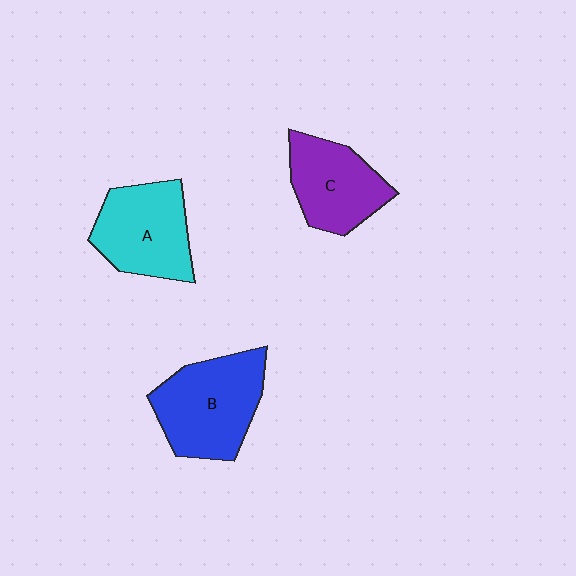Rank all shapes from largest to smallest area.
From largest to smallest: B (blue), A (cyan), C (purple).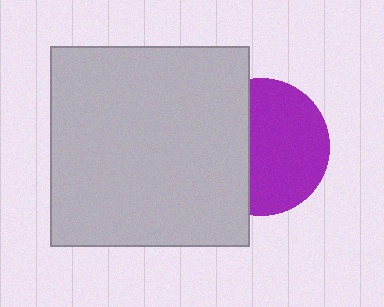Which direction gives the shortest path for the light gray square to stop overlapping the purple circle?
Moving left gives the shortest separation.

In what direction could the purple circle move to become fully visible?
The purple circle could move right. That would shift it out from behind the light gray square entirely.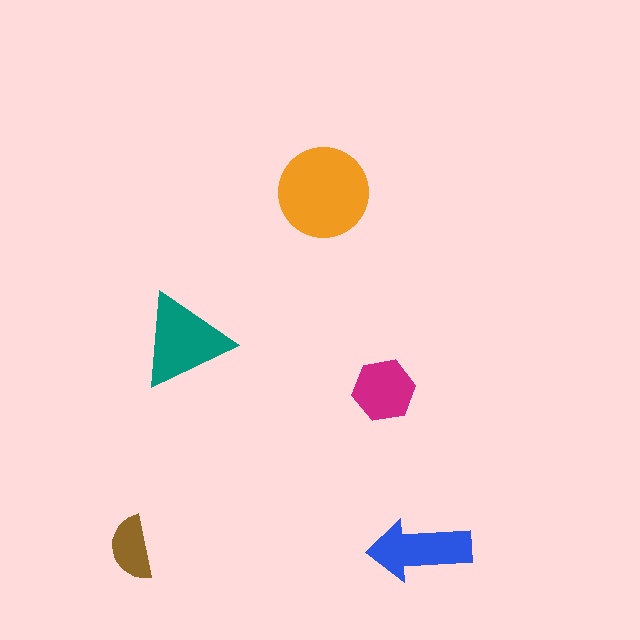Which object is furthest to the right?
The blue arrow is rightmost.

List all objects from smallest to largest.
The brown semicircle, the magenta hexagon, the blue arrow, the teal triangle, the orange circle.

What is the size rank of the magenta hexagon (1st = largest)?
4th.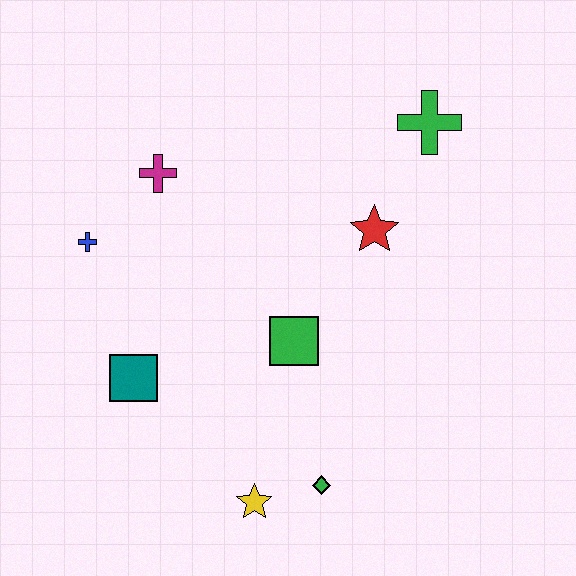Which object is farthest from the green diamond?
The green cross is farthest from the green diamond.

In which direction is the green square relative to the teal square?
The green square is to the right of the teal square.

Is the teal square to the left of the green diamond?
Yes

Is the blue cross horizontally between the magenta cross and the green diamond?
No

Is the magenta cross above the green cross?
No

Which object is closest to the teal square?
The blue cross is closest to the teal square.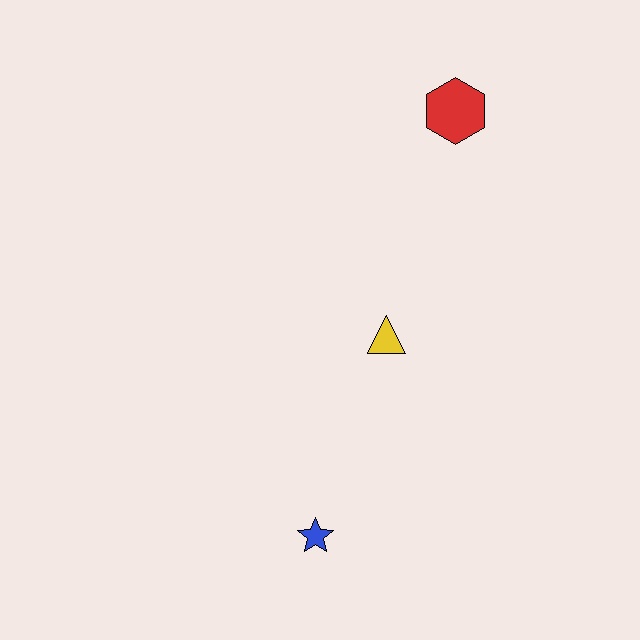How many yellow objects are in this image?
There is 1 yellow object.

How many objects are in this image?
There are 3 objects.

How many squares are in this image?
There are no squares.